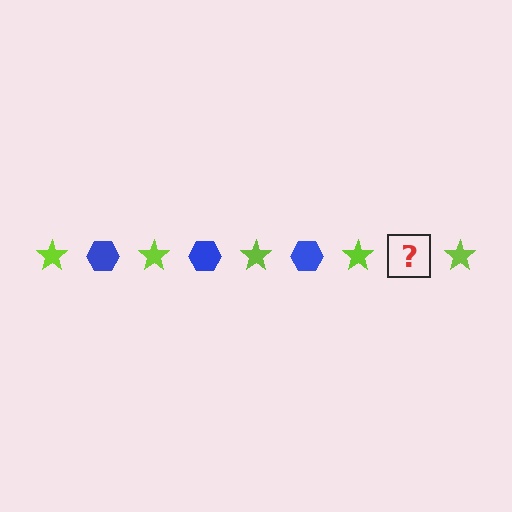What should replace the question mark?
The question mark should be replaced with a blue hexagon.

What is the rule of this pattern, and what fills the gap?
The rule is that the pattern alternates between lime star and blue hexagon. The gap should be filled with a blue hexagon.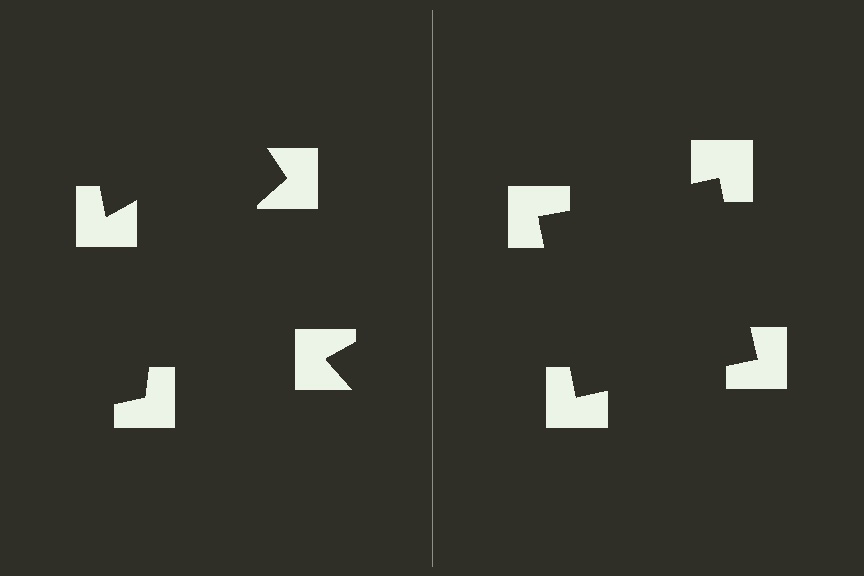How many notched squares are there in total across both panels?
8 — 4 on each side.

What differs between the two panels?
The notched squares are positioned identically on both sides; only the wedge orientations differ. On the right they align to a square; on the left they are misaligned.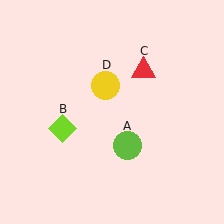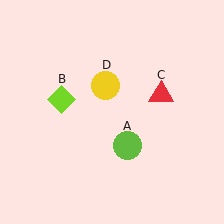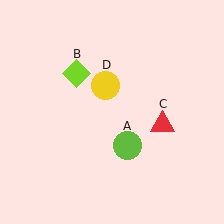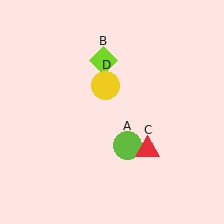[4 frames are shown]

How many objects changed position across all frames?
2 objects changed position: lime diamond (object B), red triangle (object C).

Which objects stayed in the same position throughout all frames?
Lime circle (object A) and yellow circle (object D) remained stationary.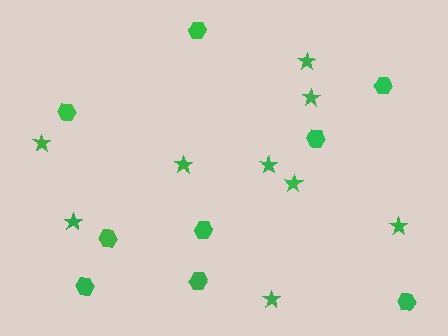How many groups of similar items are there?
There are 2 groups: one group of stars (9) and one group of hexagons (9).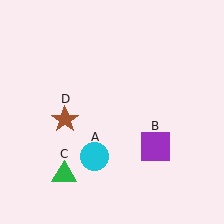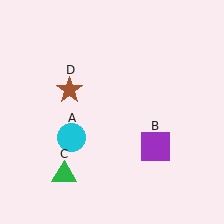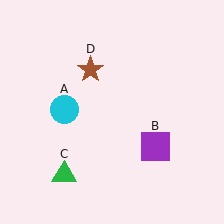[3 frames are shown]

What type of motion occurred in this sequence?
The cyan circle (object A), brown star (object D) rotated clockwise around the center of the scene.